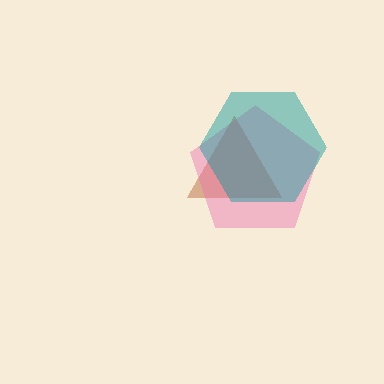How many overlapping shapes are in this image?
There are 3 overlapping shapes in the image.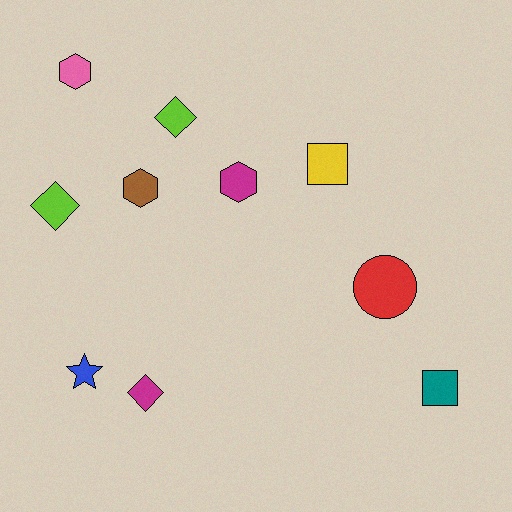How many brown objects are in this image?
There is 1 brown object.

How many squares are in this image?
There are 2 squares.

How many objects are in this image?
There are 10 objects.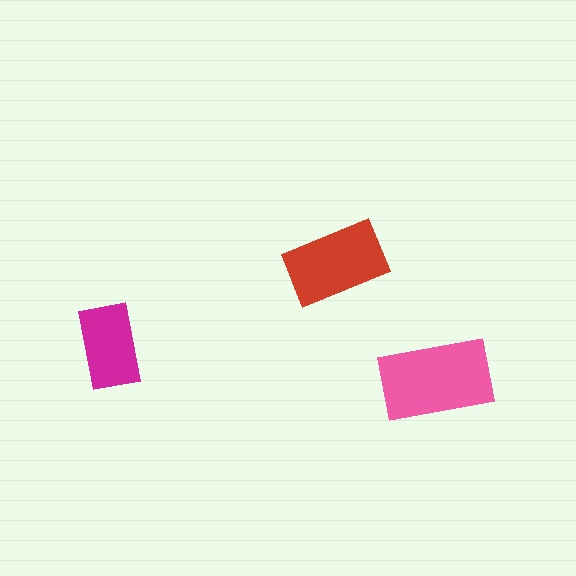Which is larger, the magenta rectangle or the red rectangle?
The red one.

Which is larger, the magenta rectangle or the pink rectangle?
The pink one.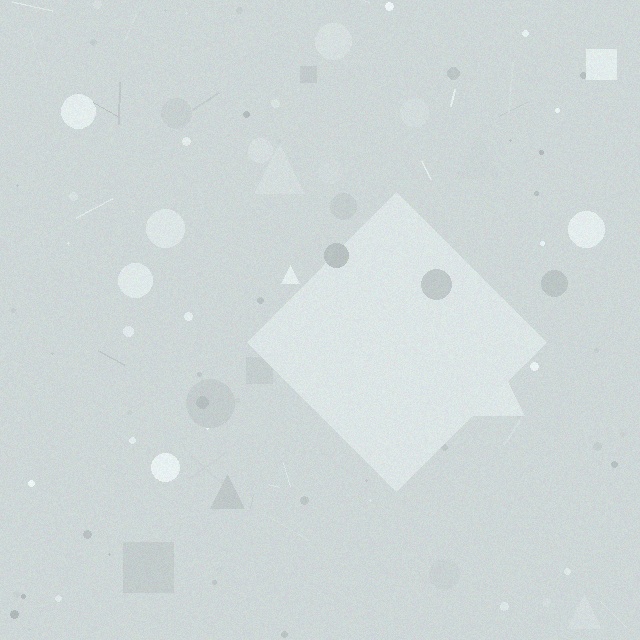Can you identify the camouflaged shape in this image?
The camouflaged shape is a diamond.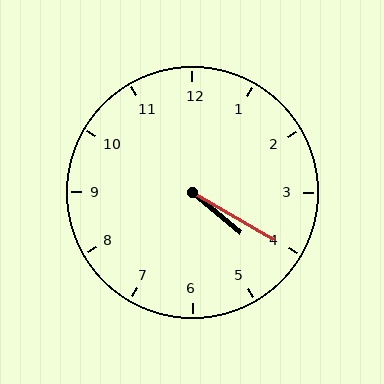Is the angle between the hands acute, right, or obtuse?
It is acute.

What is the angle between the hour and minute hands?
Approximately 10 degrees.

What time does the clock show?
4:20.